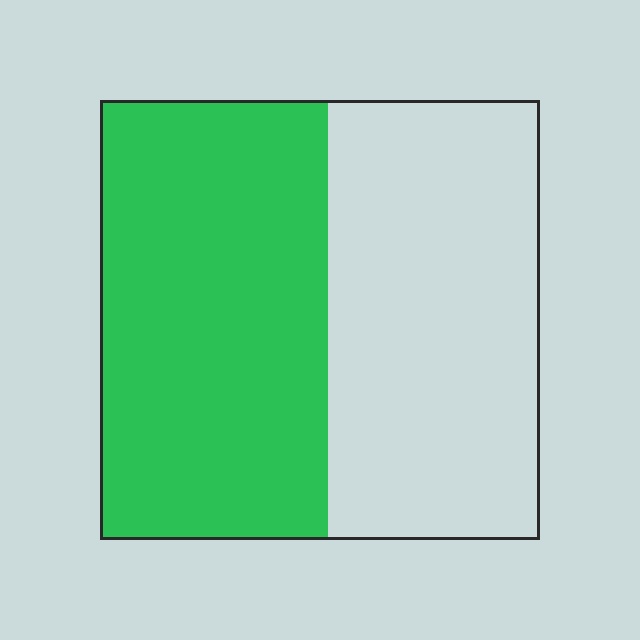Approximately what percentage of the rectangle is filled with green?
Approximately 50%.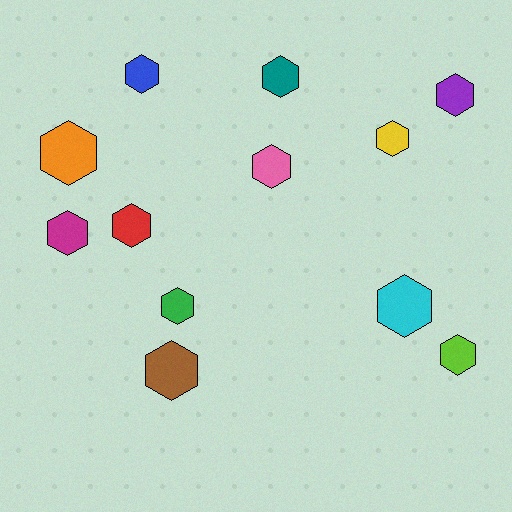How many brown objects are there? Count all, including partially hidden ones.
There is 1 brown object.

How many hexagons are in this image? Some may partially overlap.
There are 12 hexagons.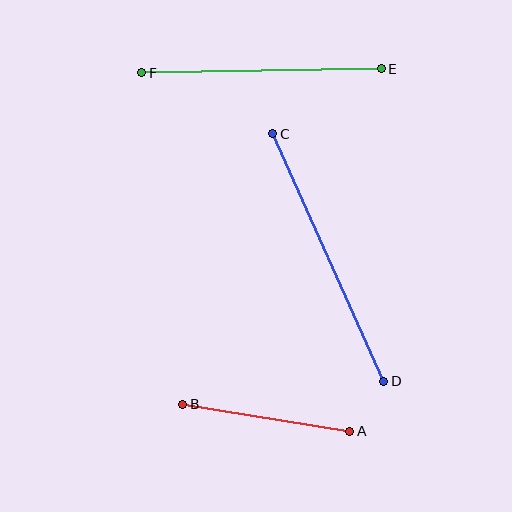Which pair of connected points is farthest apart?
Points C and D are farthest apart.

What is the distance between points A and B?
The distance is approximately 169 pixels.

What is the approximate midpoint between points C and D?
The midpoint is at approximately (328, 257) pixels.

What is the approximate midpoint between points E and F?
The midpoint is at approximately (262, 71) pixels.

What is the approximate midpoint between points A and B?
The midpoint is at approximately (266, 418) pixels.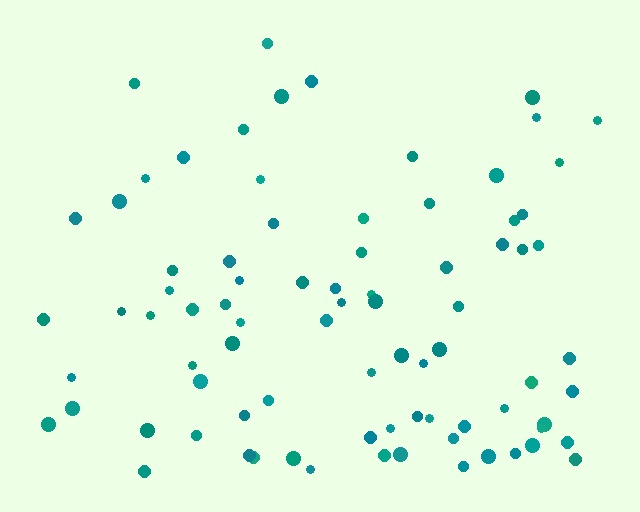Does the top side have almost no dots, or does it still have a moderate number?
Still a moderate number, just noticeably fewer than the bottom.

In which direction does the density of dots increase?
From top to bottom, with the bottom side densest.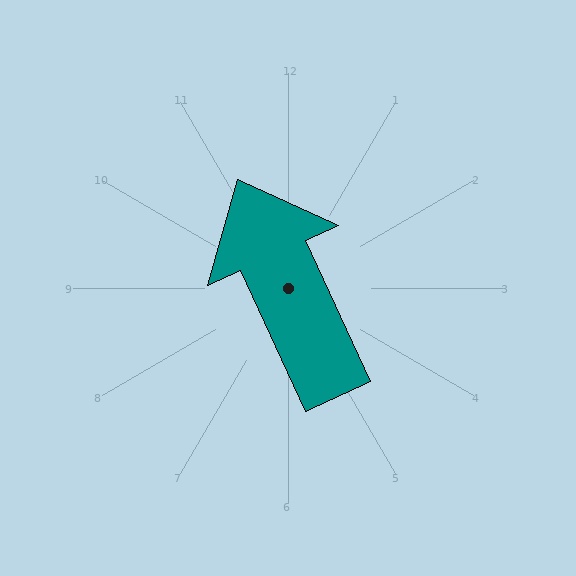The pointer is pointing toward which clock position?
Roughly 11 o'clock.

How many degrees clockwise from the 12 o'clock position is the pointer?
Approximately 335 degrees.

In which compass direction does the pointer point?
Northwest.